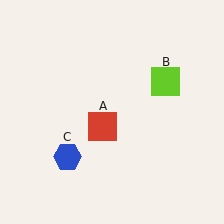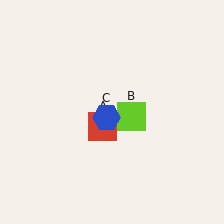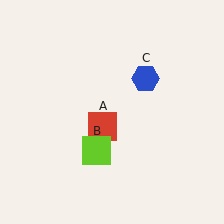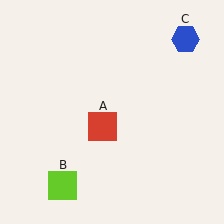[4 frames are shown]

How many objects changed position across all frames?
2 objects changed position: lime square (object B), blue hexagon (object C).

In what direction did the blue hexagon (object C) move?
The blue hexagon (object C) moved up and to the right.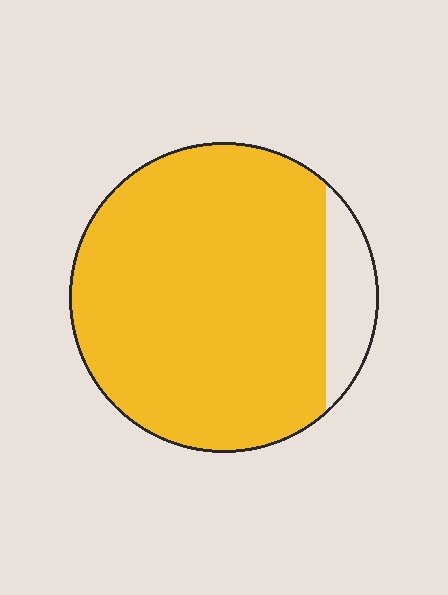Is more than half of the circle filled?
Yes.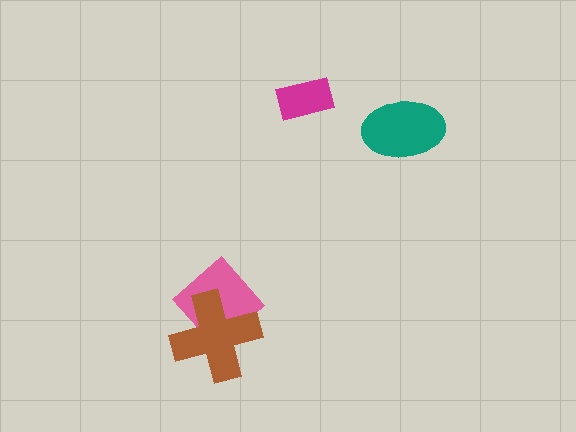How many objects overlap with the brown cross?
1 object overlaps with the brown cross.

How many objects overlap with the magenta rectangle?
0 objects overlap with the magenta rectangle.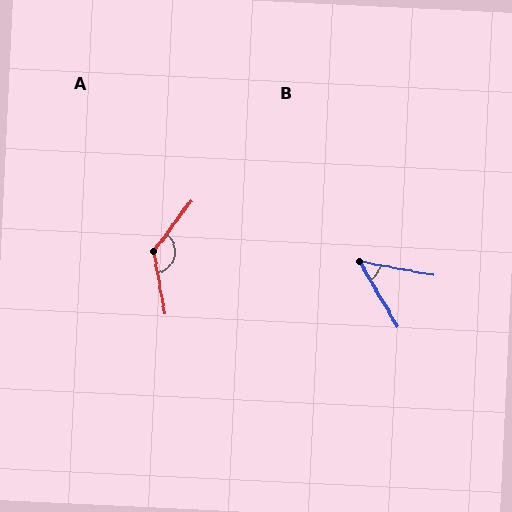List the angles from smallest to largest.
B (49°), A (133°).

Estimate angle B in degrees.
Approximately 49 degrees.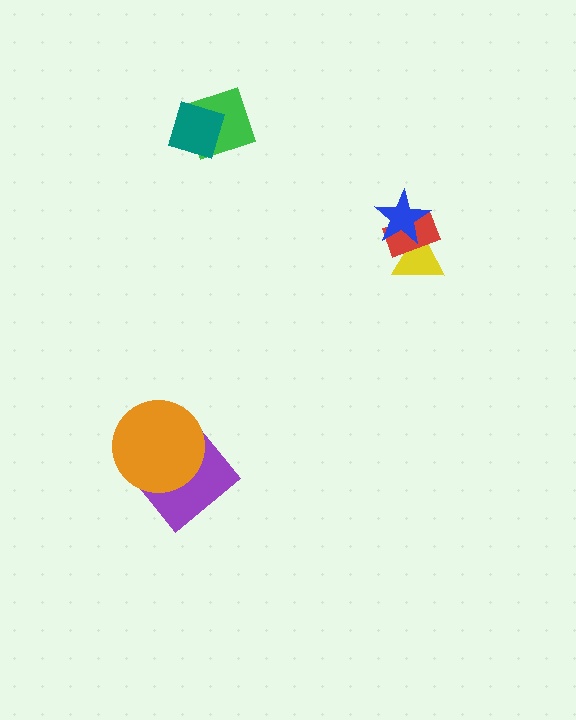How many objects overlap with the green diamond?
1 object overlaps with the green diamond.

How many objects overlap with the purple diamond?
1 object overlaps with the purple diamond.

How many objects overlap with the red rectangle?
2 objects overlap with the red rectangle.